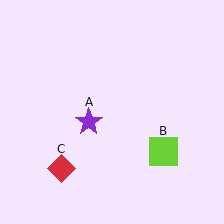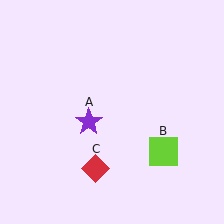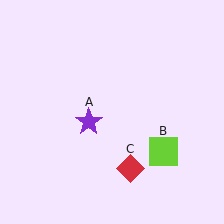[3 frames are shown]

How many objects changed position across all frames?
1 object changed position: red diamond (object C).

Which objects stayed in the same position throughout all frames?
Purple star (object A) and lime square (object B) remained stationary.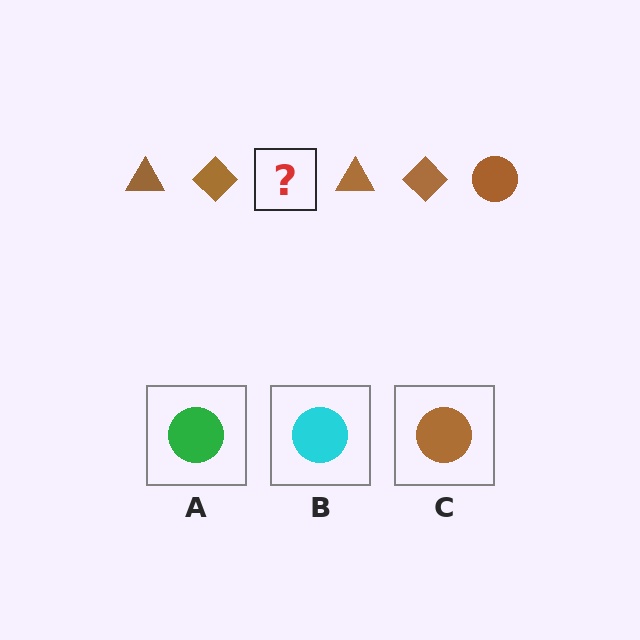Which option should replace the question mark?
Option C.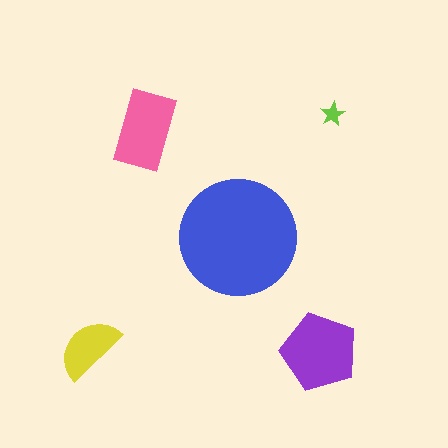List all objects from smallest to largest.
The lime star, the yellow semicircle, the pink rectangle, the purple pentagon, the blue circle.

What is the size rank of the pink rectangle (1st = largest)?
3rd.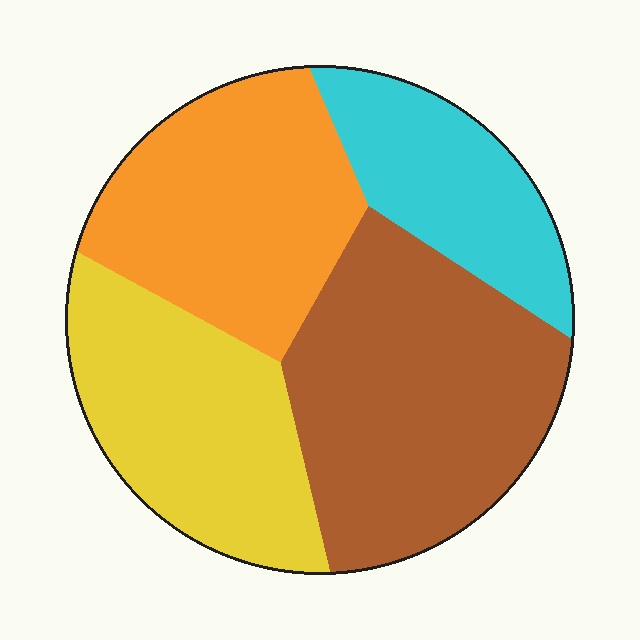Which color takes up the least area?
Cyan, at roughly 15%.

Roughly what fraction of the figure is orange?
Orange takes up between a sixth and a third of the figure.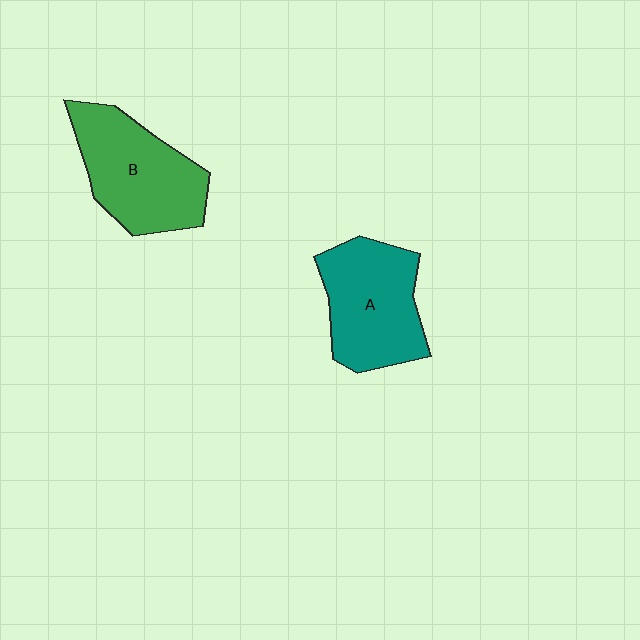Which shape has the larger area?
Shape B (green).